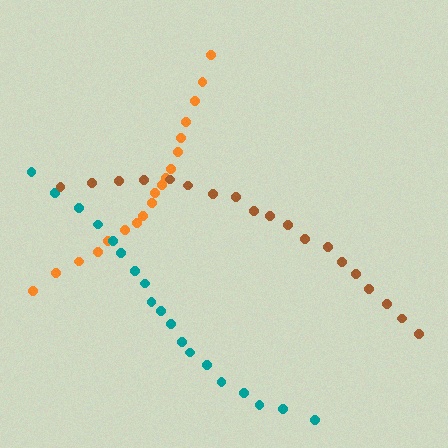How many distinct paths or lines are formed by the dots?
There are 3 distinct paths.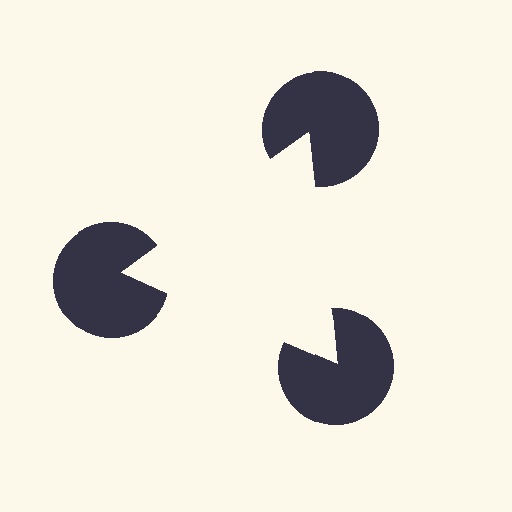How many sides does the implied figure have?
3 sides.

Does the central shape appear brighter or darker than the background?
It typically appears slightly brighter than the background, even though no actual brightness change is drawn.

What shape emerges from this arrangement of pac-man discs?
An illusory triangle — its edges are inferred from the aligned wedge cuts in the pac-man discs, not physically drawn.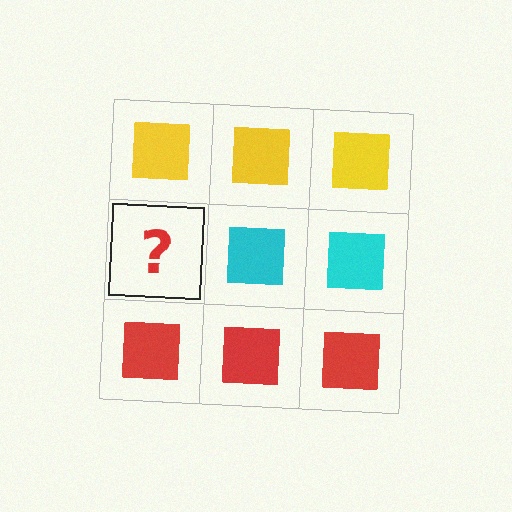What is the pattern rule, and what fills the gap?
The rule is that each row has a consistent color. The gap should be filled with a cyan square.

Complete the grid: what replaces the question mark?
The question mark should be replaced with a cyan square.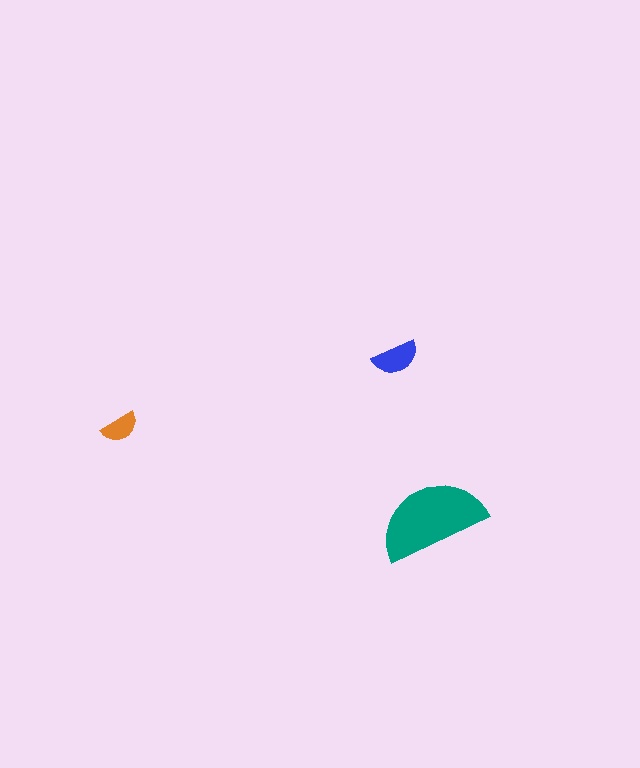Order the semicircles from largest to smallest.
the teal one, the blue one, the orange one.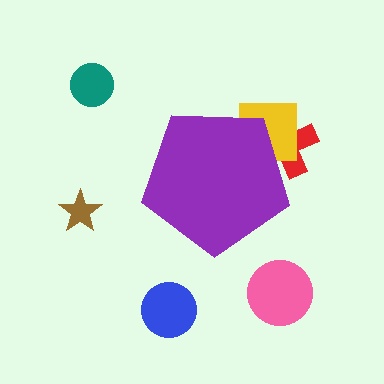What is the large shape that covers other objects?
A purple pentagon.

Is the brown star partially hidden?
No, the brown star is fully visible.